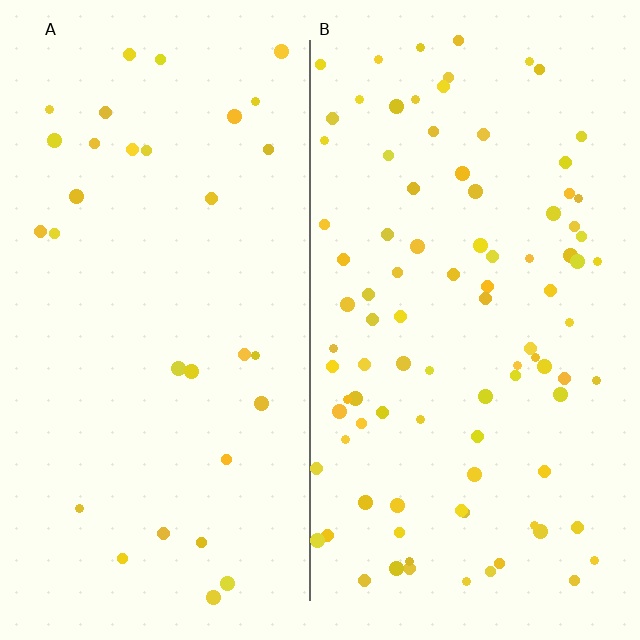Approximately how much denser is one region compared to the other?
Approximately 3.0× — region B over region A.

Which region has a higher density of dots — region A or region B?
B (the right).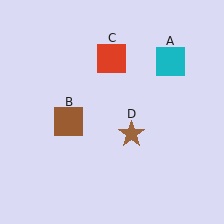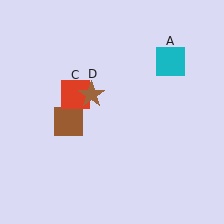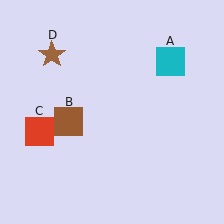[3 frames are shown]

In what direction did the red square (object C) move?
The red square (object C) moved down and to the left.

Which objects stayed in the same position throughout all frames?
Cyan square (object A) and brown square (object B) remained stationary.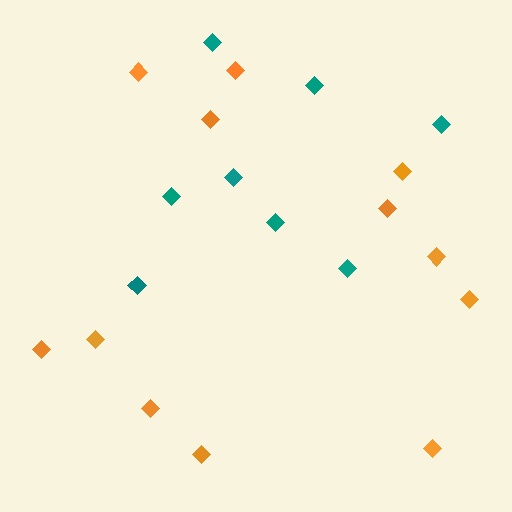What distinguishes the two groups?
There are 2 groups: one group of orange diamonds (12) and one group of teal diamonds (8).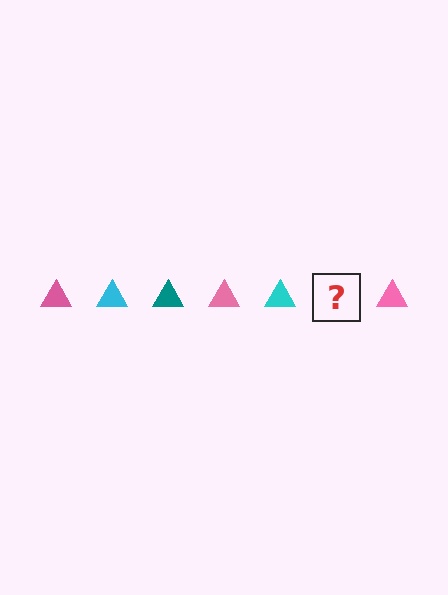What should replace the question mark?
The question mark should be replaced with a teal triangle.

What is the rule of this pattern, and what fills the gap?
The rule is that the pattern cycles through pink, cyan, teal triangles. The gap should be filled with a teal triangle.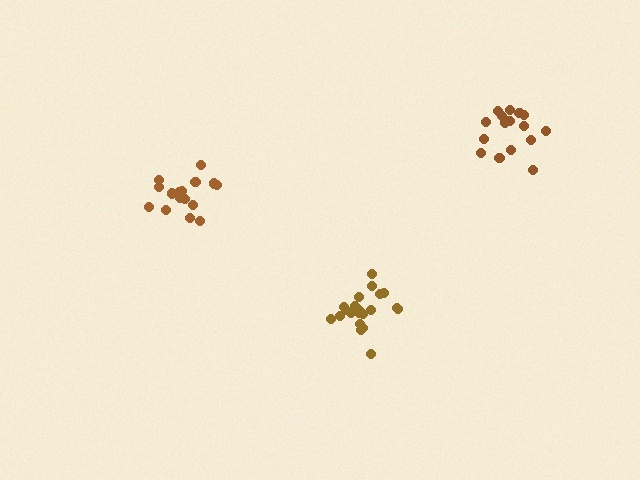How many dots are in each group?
Group 1: 16 dots, Group 2: 21 dots, Group 3: 16 dots (53 total).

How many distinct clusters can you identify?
There are 3 distinct clusters.